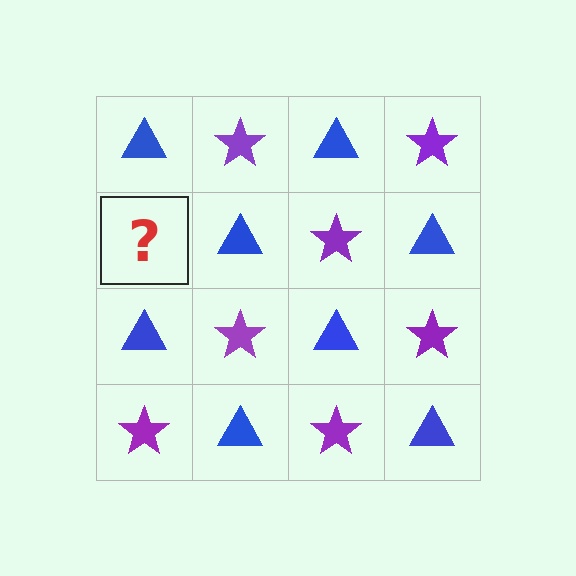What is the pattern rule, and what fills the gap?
The rule is that it alternates blue triangle and purple star in a checkerboard pattern. The gap should be filled with a purple star.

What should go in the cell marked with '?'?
The missing cell should contain a purple star.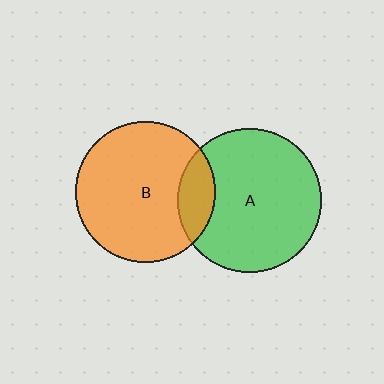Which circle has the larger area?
Circle A (green).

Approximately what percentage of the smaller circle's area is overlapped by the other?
Approximately 15%.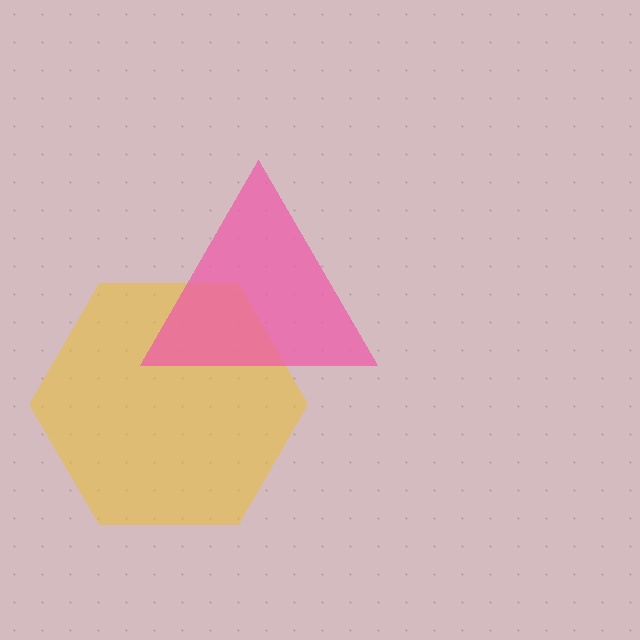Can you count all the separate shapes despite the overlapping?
Yes, there are 2 separate shapes.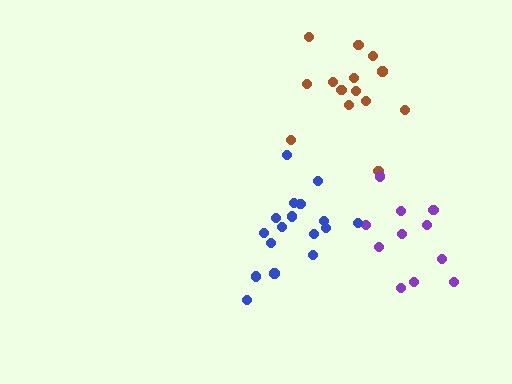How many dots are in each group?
Group 1: 14 dots, Group 2: 11 dots, Group 3: 17 dots (42 total).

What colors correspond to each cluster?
The clusters are colored: brown, purple, blue.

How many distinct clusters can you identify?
There are 3 distinct clusters.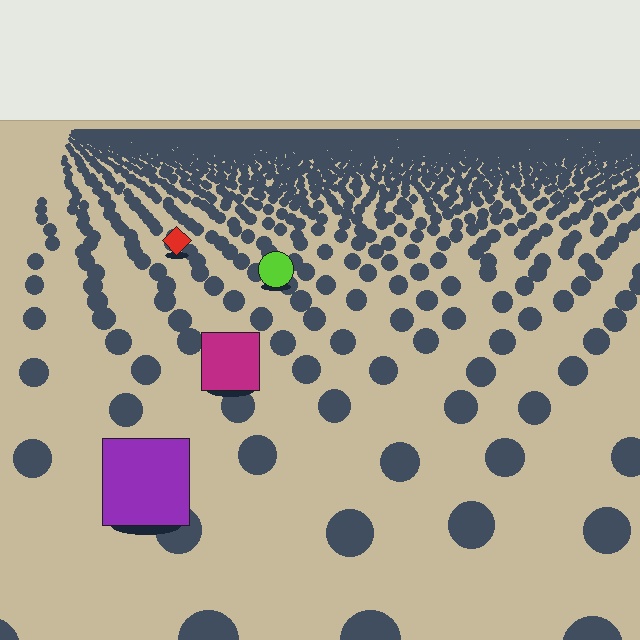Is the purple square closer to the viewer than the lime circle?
Yes. The purple square is closer — you can tell from the texture gradient: the ground texture is coarser near it.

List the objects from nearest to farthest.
From nearest to farthest: the purple square, the magenta square, the lime circle, the red diamond.